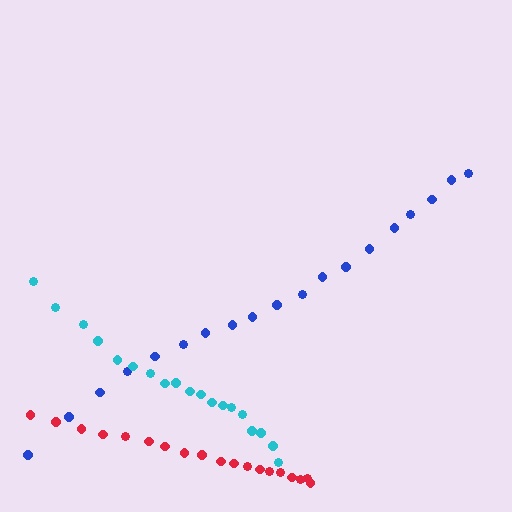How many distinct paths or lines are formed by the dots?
There are 3 distinct paths.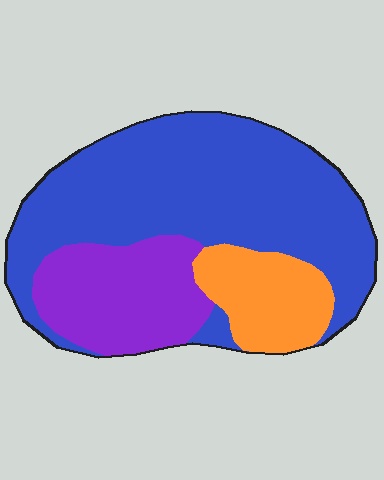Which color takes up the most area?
Blue, at roughly 60%.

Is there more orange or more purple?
Purple.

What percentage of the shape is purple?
Purple takes up less than a quarter of the shape.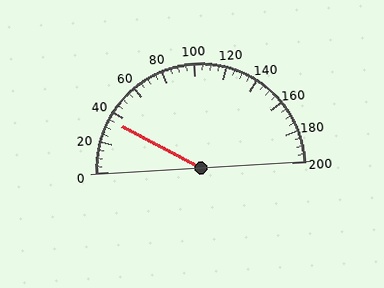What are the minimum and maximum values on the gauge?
The gauge ranges from 0 to 200.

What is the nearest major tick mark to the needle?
The nearest major tick mark is 40.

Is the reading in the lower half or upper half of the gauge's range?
The reading is in the lower half of the range (0 to 200).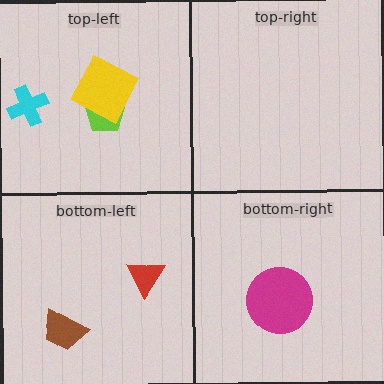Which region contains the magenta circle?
The bottom-right region.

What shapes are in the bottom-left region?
The red triangle, the brown trapezoid.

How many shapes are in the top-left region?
3.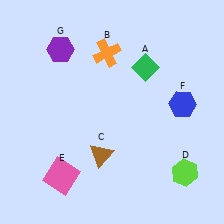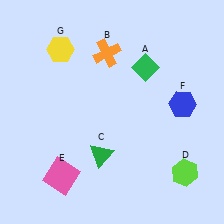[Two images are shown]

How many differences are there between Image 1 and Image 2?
There are 2 differences between the two images.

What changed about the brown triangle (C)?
In Image 1, C is brown. In Image 2, it changed to green.